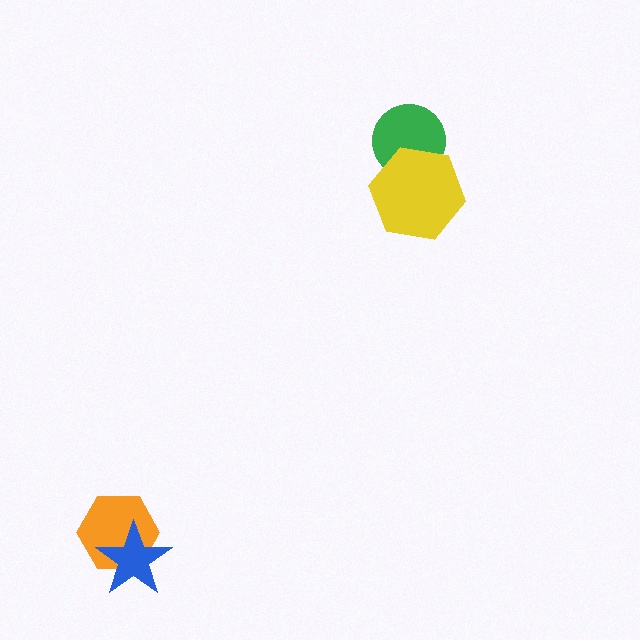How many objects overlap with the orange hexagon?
1 object overlaps with the orange hexagon.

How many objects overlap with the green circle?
1 object overlaps with the green circle.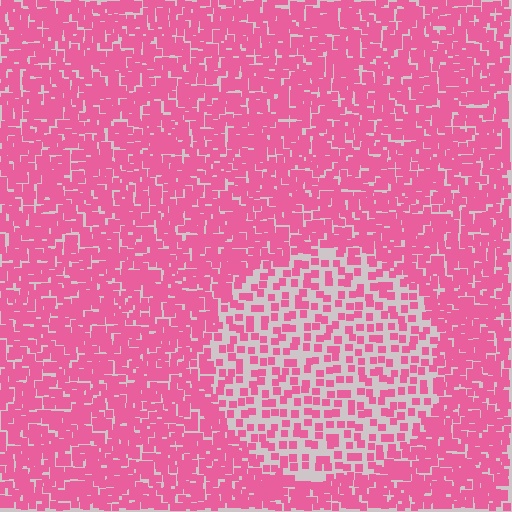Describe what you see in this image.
The image contains small pink elements arranged at two different densities. A circle-shaped region is visible where the elements are less densely packed than the surrounding area.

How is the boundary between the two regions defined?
The boundary is defined by a change in element density (approximately 2.3x ratio). All elements are the same color, size, and shape.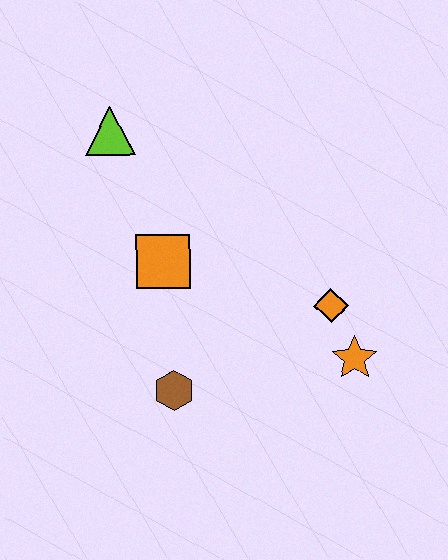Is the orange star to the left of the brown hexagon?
No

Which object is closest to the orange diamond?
The orange star is closest to the orange diamond.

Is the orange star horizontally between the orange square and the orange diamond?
No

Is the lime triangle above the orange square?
Yes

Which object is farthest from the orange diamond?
The lime triangle is farthest from the orange diamond.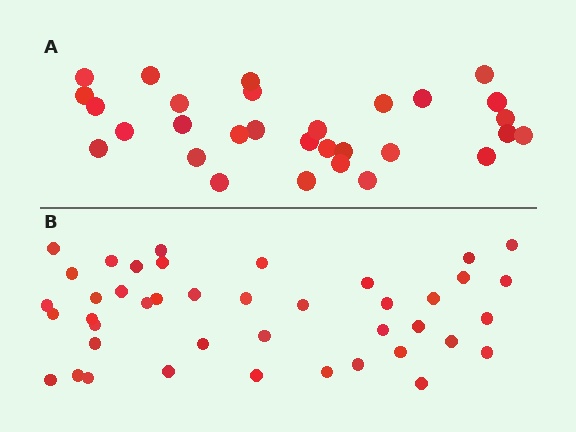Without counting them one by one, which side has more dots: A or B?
Region B (the bottom region) has more dots.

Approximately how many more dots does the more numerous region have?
Region B has roughly 12 or so more dots than region A.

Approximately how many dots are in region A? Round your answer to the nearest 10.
About 30 dots.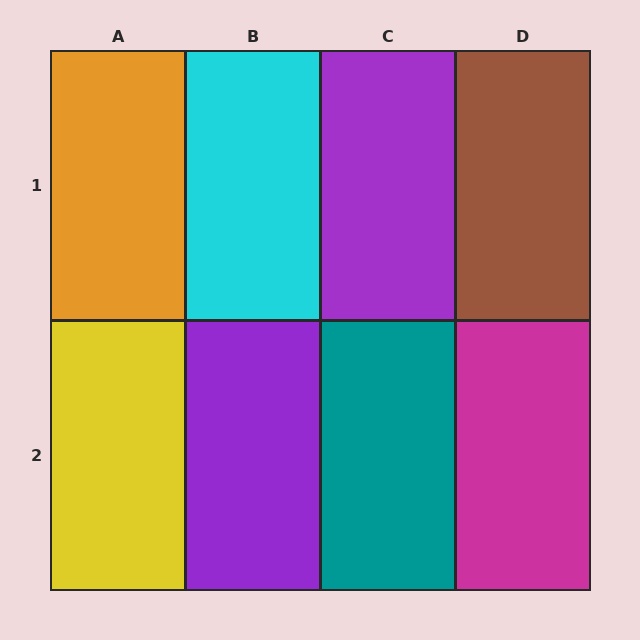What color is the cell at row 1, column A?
Orange.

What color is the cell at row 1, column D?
Brown.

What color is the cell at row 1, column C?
Purple.